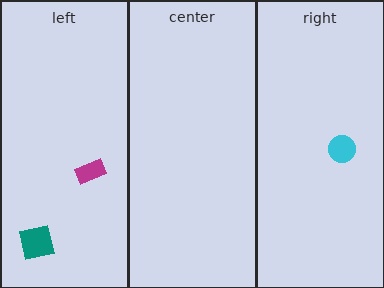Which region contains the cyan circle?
The right region.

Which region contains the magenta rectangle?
The left region.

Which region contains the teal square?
The left region.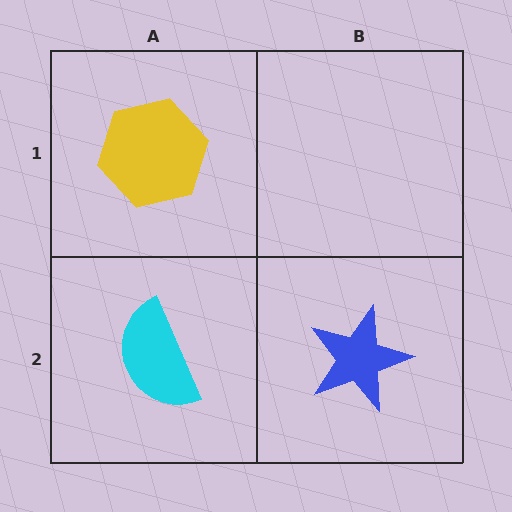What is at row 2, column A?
A cyan semicircle.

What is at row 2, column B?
A blue star.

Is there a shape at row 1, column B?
No, that cell is empty.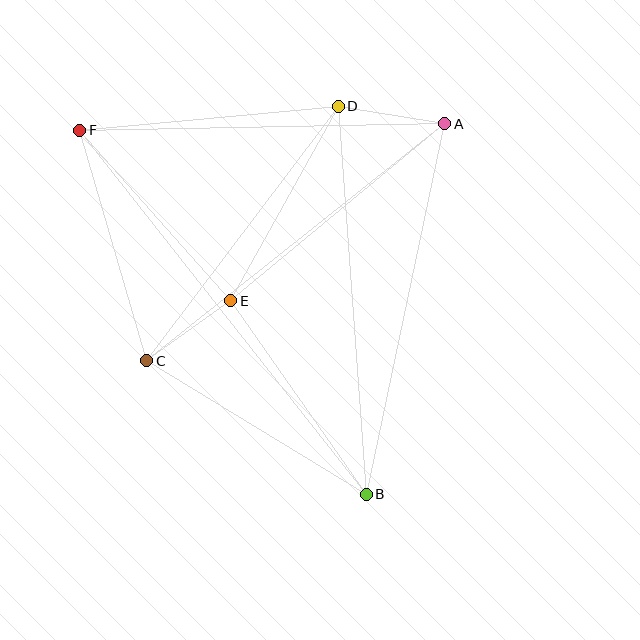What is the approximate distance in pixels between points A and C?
The distance between A and C is approximately 381 pixels.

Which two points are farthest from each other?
Points B and F are farthest from each other.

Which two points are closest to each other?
Points C and E are closest to each other.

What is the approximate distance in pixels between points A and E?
The distance between A and E is approximately 278 pixels.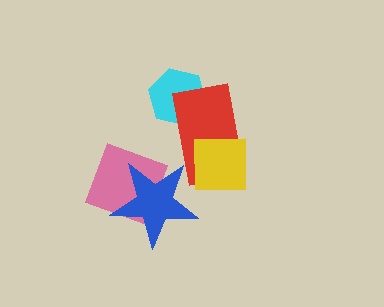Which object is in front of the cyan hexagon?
The red rectangle is in front of the cyan hexagon.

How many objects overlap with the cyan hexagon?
1 object overlaps with the cyan hexagon.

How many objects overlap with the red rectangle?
2 objects overlap with the red rectangle.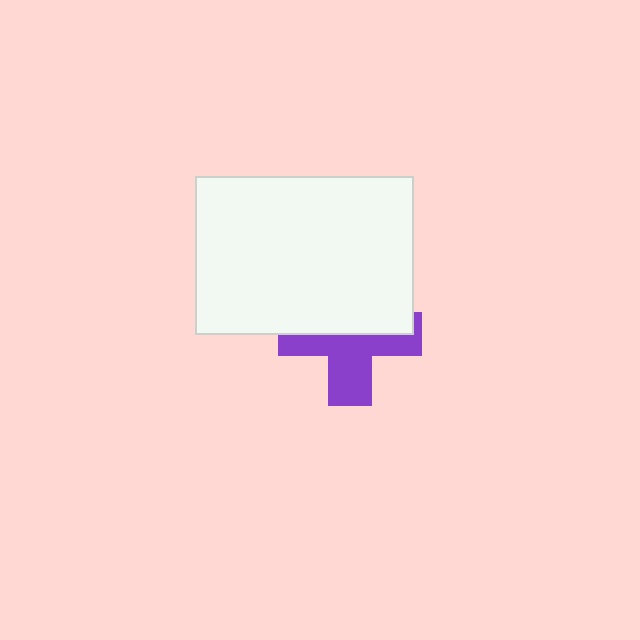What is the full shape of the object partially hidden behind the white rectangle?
The partially hidden object is a purple cross.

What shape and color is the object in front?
The object in front is a white rectangle.